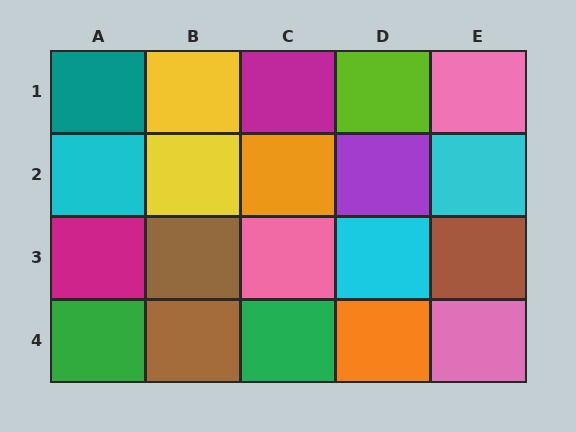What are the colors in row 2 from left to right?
Cyan, yellow, orange, purple, cyan.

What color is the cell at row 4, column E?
Pink.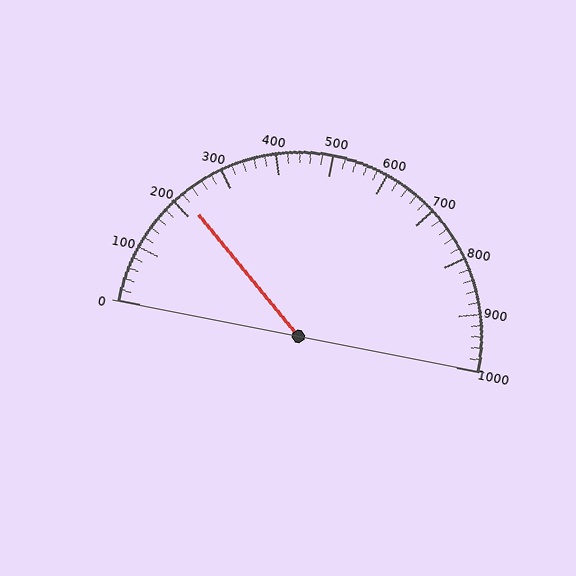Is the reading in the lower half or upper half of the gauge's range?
The reading is in the lower half of the range (0 to 1000).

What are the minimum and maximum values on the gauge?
The gauge ranges from 0 to 1000.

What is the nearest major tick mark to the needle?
The nearest major tick mark is 200.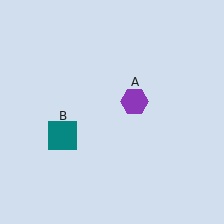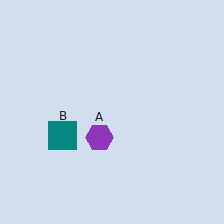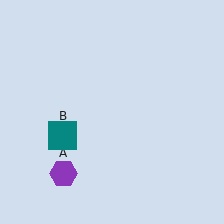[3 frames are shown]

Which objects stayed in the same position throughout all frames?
Teal square (object B) remained stationary.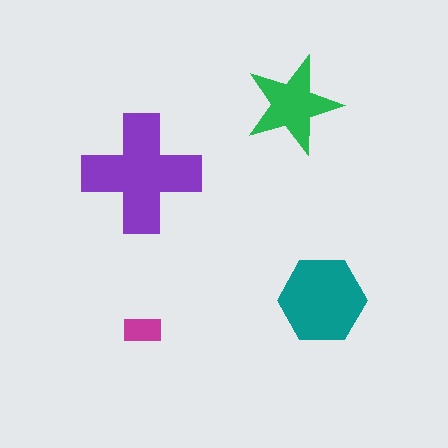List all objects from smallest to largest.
The magenta rectangle, the green star, the teal hexagon, the purple cross.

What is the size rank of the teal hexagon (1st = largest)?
2nd.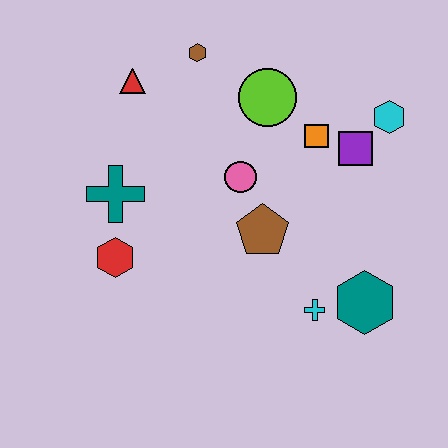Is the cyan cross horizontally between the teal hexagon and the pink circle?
Yes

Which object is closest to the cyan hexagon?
The purple square is closest to the cyan hexagon.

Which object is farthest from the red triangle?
The teal hexagon is farthest from the red triangle.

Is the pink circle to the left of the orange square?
Yes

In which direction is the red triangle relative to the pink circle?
The red triangle is to the left of the pink circle.